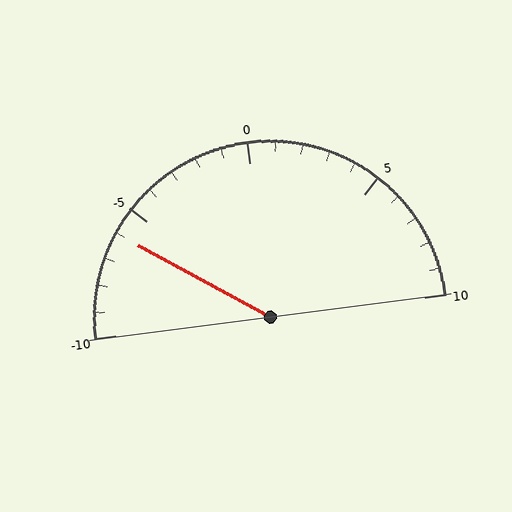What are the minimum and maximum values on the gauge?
The gauge ranges from -10 to 10.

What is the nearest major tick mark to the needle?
The nearest major tick mark is -5.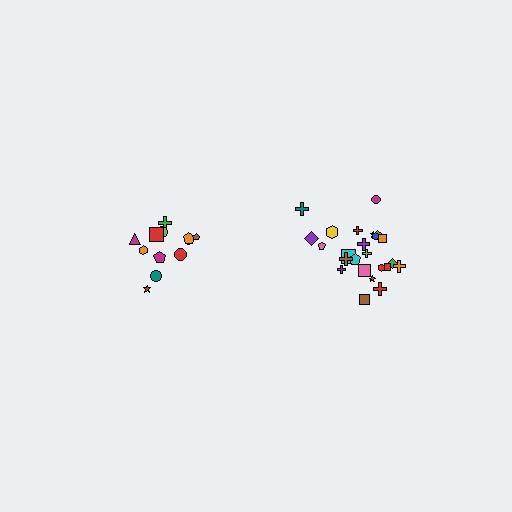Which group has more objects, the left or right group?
The right group.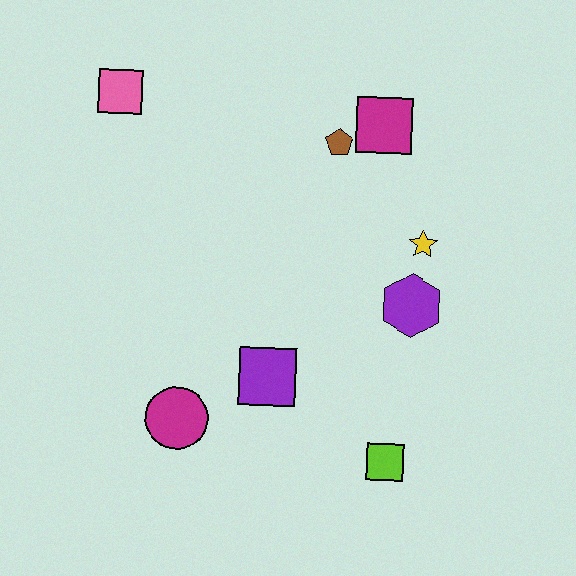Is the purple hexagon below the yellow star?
Yes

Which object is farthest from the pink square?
The lime square is farthest from the pink square.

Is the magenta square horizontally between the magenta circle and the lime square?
Yes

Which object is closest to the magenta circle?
The purple square is closest to the magenta circle.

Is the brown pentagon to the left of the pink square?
No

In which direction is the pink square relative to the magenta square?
The pink square is to the left of the magenta square.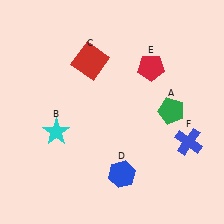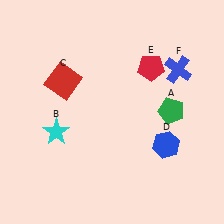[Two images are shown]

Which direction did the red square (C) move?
The red square (C) moved left.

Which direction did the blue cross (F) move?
The blue cross (F) moved up.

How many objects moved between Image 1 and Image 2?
3 objects moved between the two images.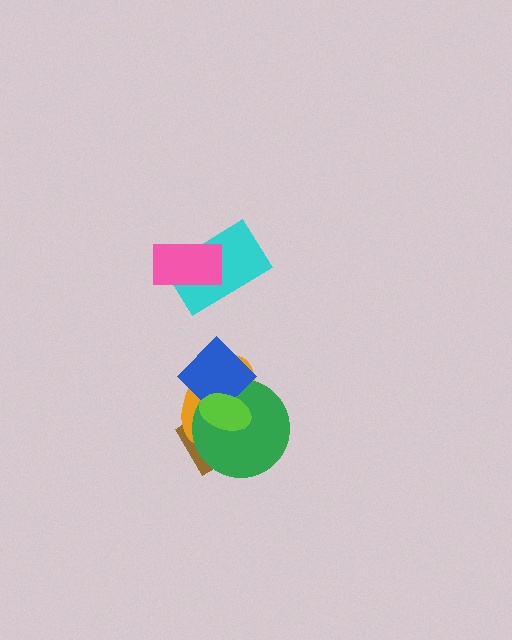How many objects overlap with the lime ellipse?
4 objects overlap with the lime ellipse.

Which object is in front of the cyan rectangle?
The pink rectangle is in front of the cyan rectangle.